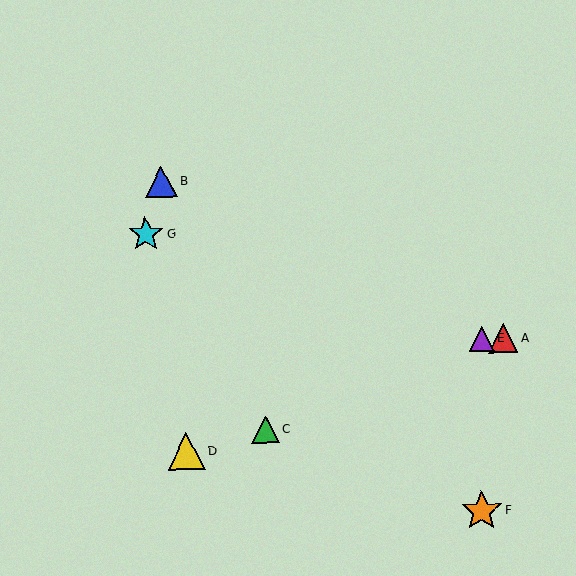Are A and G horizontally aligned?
No, A is at y≈339 and G is at y≈234.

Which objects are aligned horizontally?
Objects A, E are aligned horizontally.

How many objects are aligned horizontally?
2 objects (A, E) are aligned horizontally.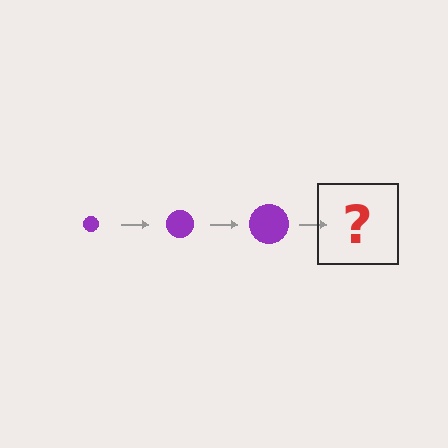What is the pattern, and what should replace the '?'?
The pattern is that the circle gets progressively larger each step. The '?' should be a purple circle, larger than the previous one.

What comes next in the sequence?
The next element should be a purple circle, larger than the previous one.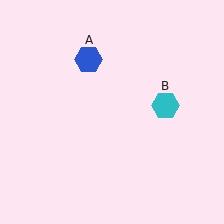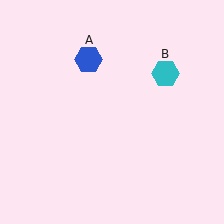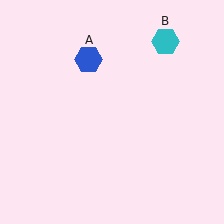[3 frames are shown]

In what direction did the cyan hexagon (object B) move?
The cyan hexagon (object B) moved up.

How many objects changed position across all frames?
1 object changed position: cyan hexagon (object B).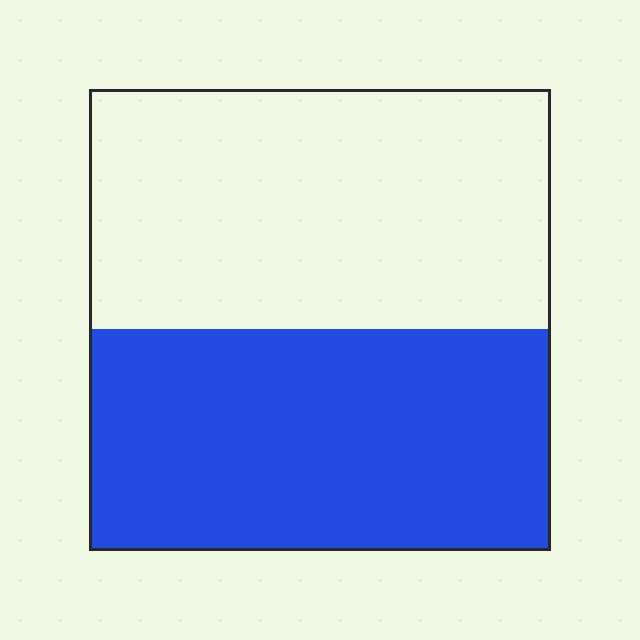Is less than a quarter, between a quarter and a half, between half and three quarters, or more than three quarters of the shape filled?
Between a quarter and a half.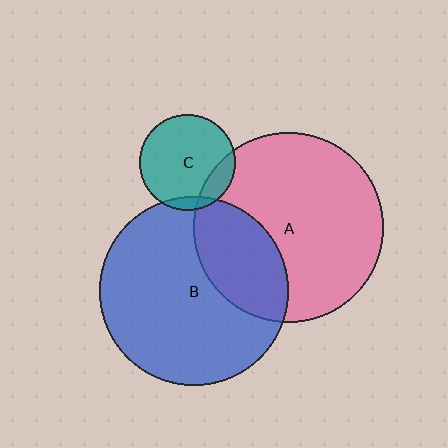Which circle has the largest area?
Circle B (blue).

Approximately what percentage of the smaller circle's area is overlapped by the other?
Approximately 15%.